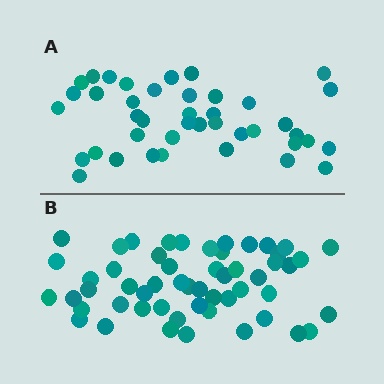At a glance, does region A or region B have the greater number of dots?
Region B (the bottom region) has more dots.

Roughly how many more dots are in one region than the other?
Region B has approximately 15 more dots than region A.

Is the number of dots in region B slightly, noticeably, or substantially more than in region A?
Region B has noticeably more, but not dramatically so. The ratio is roughly 1.3 to 1.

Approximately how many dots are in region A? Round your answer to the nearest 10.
About 40 dots. (The exact count is 41, which rounds to 40.)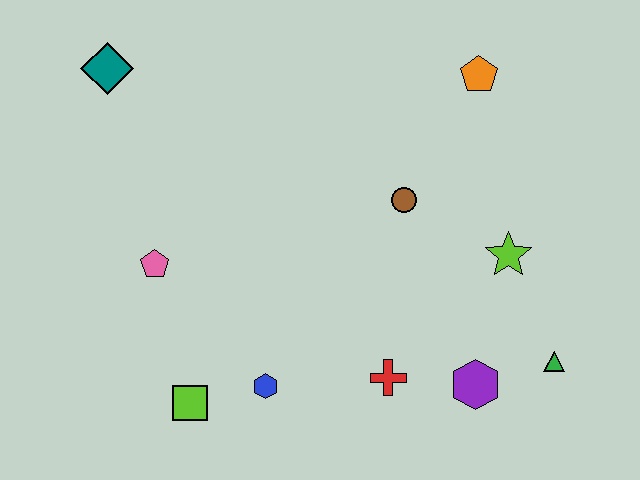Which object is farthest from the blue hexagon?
The orange pentagon is farthest from the blue hexagon.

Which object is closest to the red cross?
The purple hexagon is closest to the red cross.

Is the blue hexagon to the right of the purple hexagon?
No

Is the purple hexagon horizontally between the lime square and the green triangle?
Yes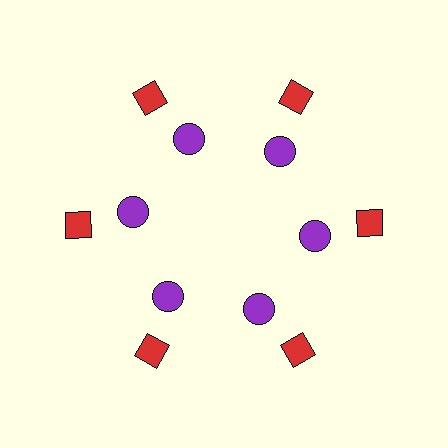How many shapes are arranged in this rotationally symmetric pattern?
There are 12 shapes, arranged in 6 groups of 2.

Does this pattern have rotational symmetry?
Yes, this pattern has 6-fold rotational symmetry. It looks the same after rotating 60 degrees around the center.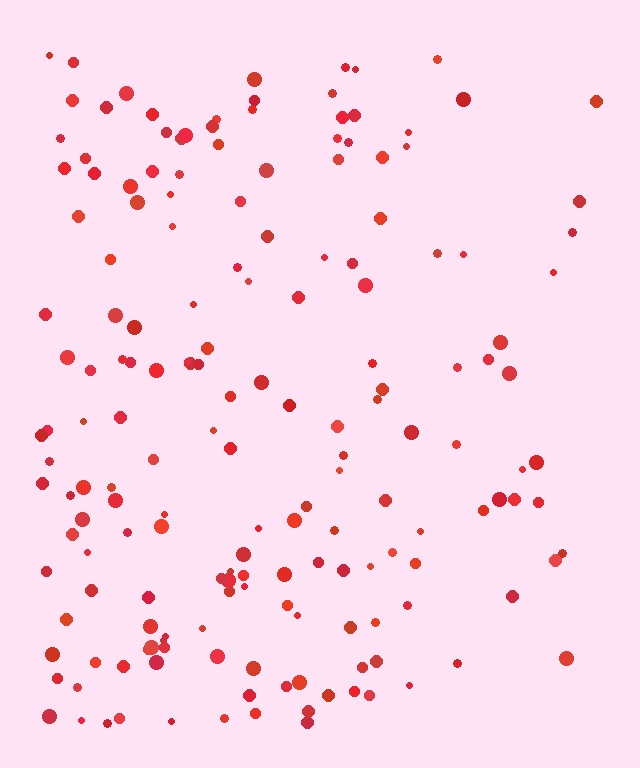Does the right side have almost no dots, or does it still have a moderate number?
Still a moderate number, just noticeably fewer than the left.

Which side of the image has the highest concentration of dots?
The left.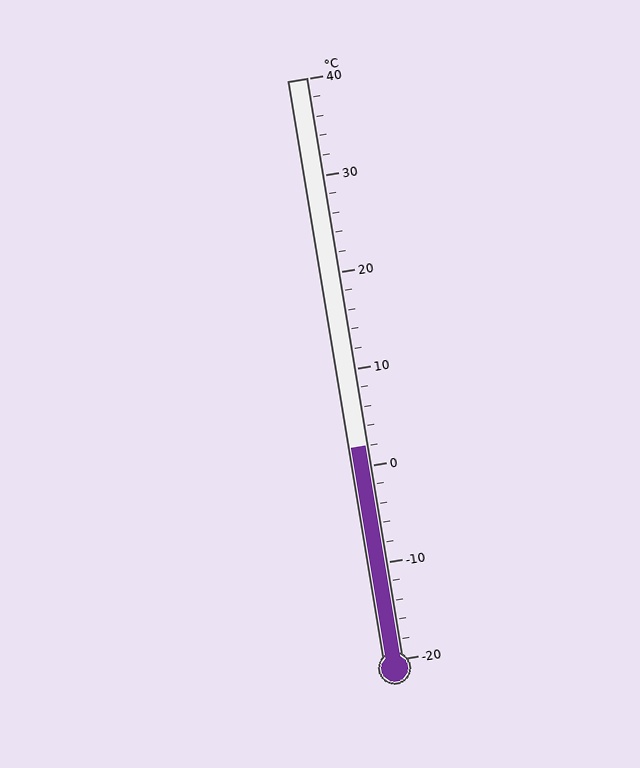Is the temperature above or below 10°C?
The temperature is below 10°C.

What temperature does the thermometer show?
The thermometer shows approximately 2°C.